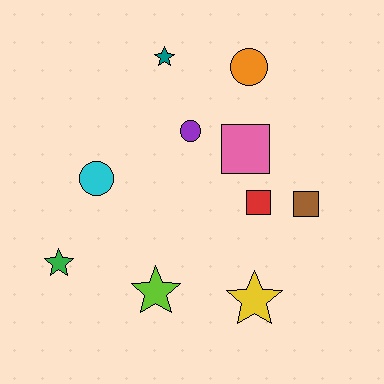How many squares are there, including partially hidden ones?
There are 3 squares.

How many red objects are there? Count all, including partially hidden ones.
There is 1 red object.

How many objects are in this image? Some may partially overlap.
There are 10 objects.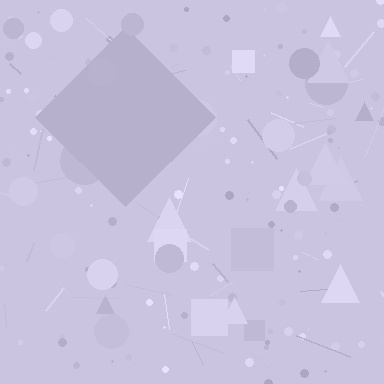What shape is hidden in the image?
A diamond is hidden in the image.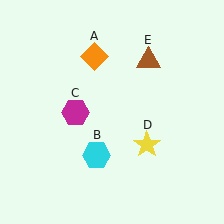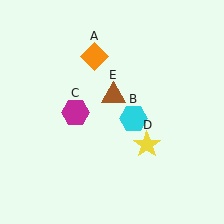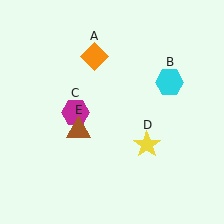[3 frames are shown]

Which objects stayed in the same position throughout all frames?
Orange diamond (object A) and magenta hexagon (object C) and yellow star (object D) remained stationary.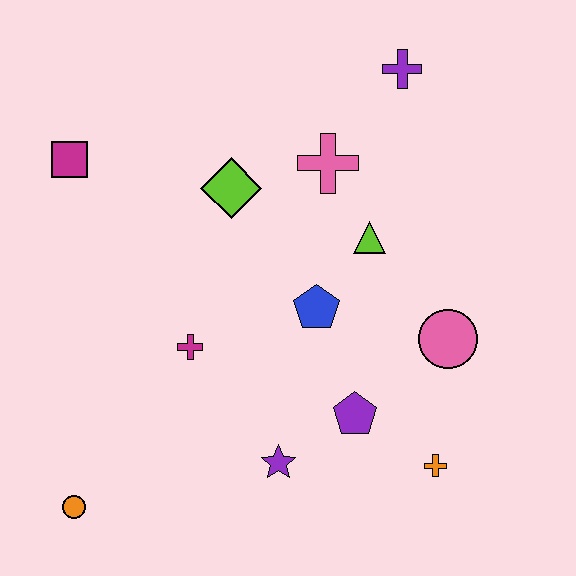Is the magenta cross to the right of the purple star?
No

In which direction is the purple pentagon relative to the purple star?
The purple pentagon is to the right of the purple star.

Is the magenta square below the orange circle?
No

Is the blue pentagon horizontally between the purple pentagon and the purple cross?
No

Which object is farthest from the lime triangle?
The orange circle is farthest from the lime triangle.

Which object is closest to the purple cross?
The pink cross is closest to the purple cross.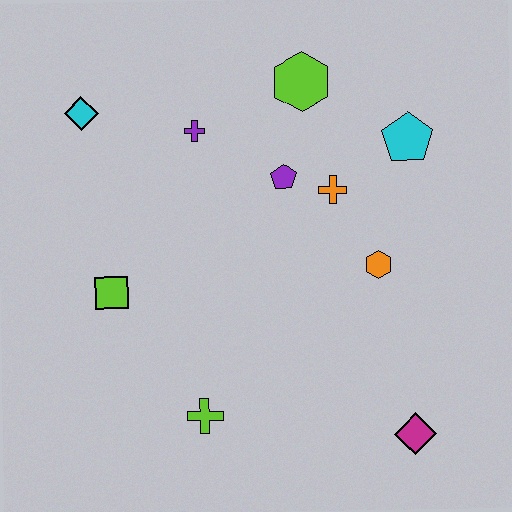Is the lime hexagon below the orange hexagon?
No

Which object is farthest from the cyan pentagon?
The lime cross is farthest from the cyan pentagon.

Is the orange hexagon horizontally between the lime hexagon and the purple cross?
No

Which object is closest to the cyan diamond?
The purple cross is closest to the cyan diamond.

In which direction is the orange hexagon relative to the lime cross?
The orange hexagon is to the right of the lime cross.